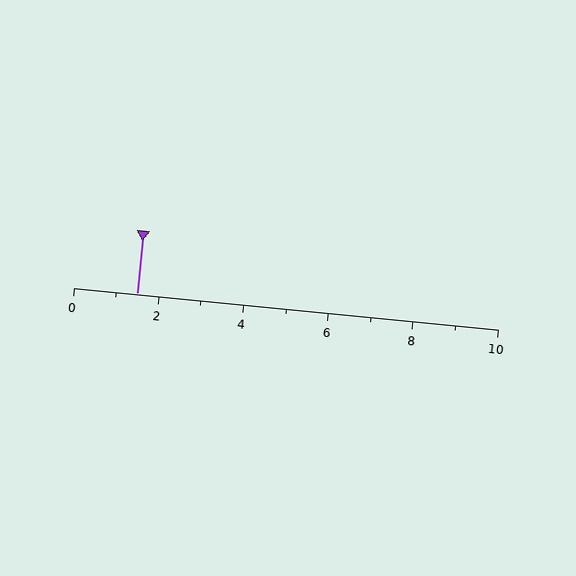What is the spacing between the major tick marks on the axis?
The major ticks are spaced 2 apart.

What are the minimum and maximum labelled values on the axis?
The axis runs from 0 to 10.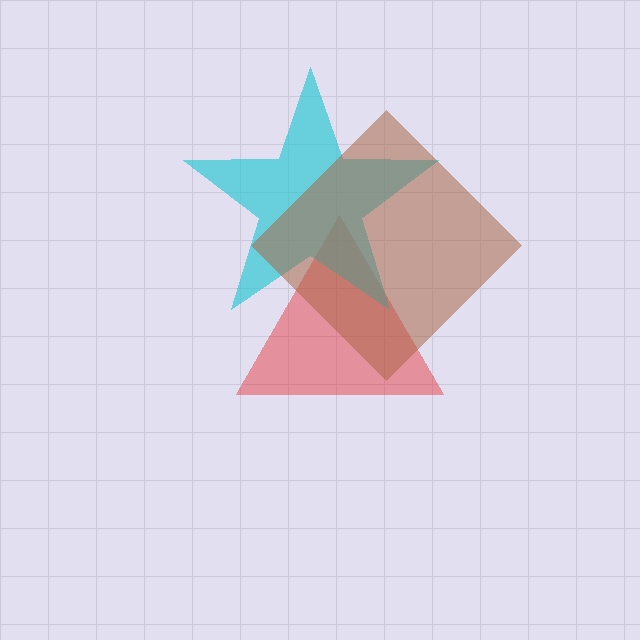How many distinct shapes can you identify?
There are 3 distinct shapes: a red triangle, a cyan star, a brown diamond.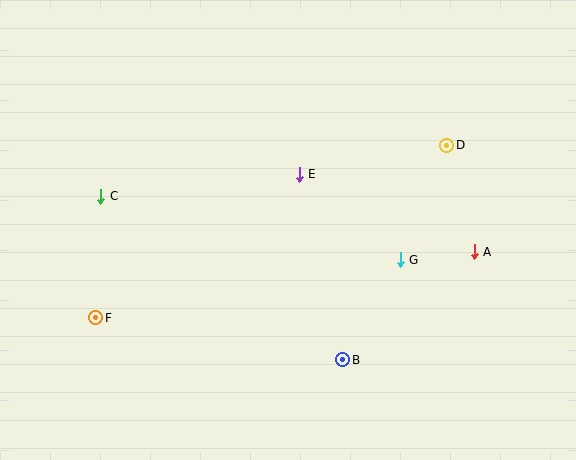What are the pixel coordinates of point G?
Point G is at (400, 260).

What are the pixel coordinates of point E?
Point E is at (299, 174).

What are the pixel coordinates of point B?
Point B is at (343, 360).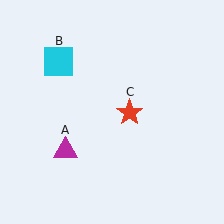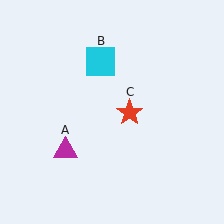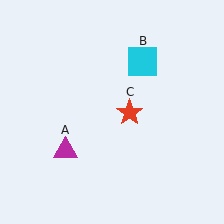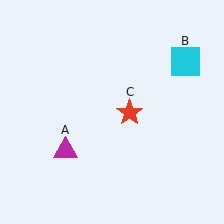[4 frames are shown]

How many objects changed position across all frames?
1 object changed position: cyan square (object B).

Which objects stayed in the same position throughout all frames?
Magenta triangle (object A) and red star (object C) remained stationary.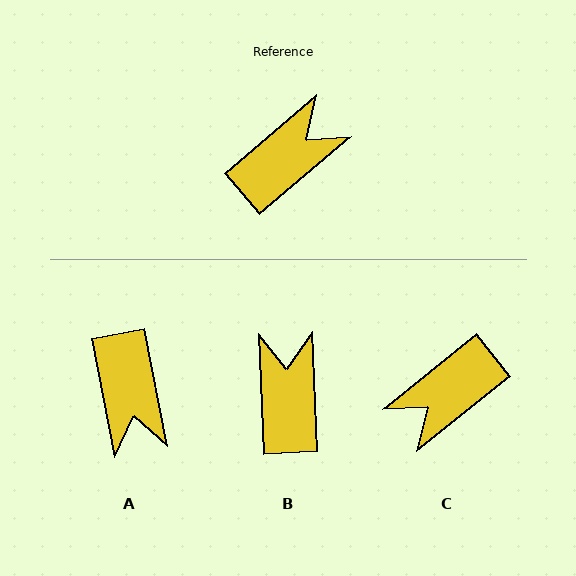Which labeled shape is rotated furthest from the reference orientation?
C, about 178 degrees away.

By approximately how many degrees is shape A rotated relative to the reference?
Approximately 119 degrees clockwise.